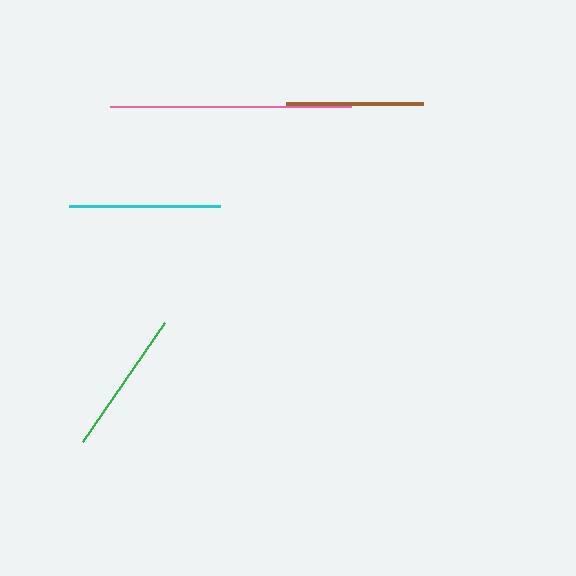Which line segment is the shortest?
The brown line is the shortest at approximately 137 pixels.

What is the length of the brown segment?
The brown segment is approximately 137 pixels long.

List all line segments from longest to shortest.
From longest to shortest: pink, cyan, green, brown.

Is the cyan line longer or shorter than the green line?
The cyan line is longer than the green line.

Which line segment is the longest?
The pink line is the longest at approximately 241 pixels.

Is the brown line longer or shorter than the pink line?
The pink line is longer than the brown line.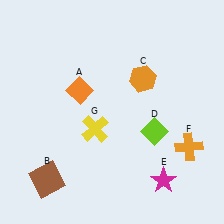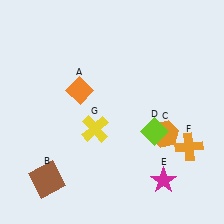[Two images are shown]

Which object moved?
The orange hexagon (C) moved down.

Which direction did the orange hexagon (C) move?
The orange hexagon (C) moved down.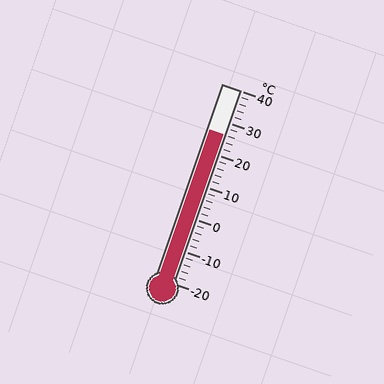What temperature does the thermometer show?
The thermometer shows approximately 26°C.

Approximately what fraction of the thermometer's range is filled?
The thermometer is filled to approximately 75% of its range.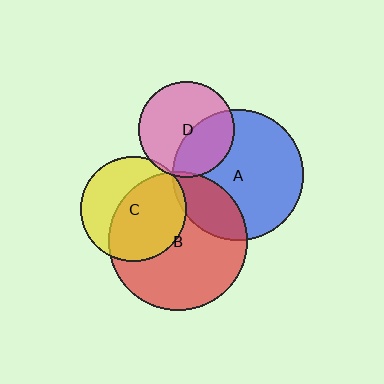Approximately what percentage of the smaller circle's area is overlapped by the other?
Approximately 40%.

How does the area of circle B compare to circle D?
Approximately 2.1 times.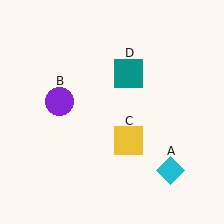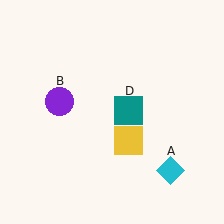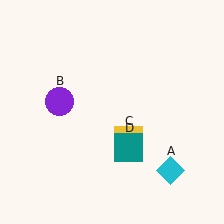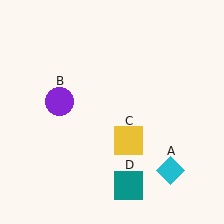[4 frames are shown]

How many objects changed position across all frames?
1 object changed position: teal square (object D).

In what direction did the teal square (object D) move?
The teal square (object D) moved down.